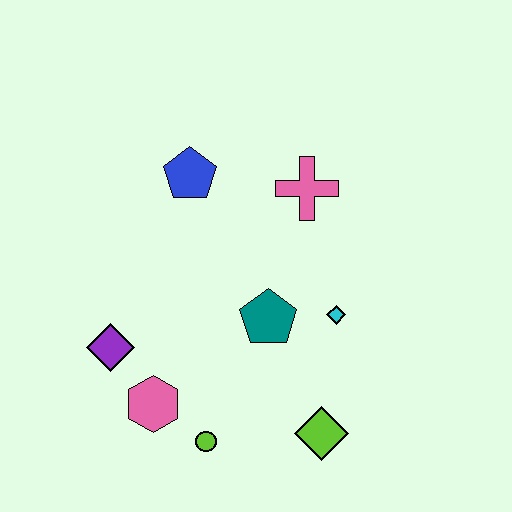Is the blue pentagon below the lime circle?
No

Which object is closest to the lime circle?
The pink hexagon is closest to the lime circle.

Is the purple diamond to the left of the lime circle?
Yes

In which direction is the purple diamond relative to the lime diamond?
The purple diamond is to the left of the lime diamond.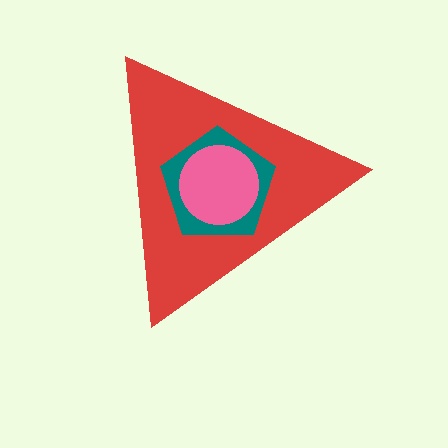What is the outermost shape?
The red triangle.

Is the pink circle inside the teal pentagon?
Yes.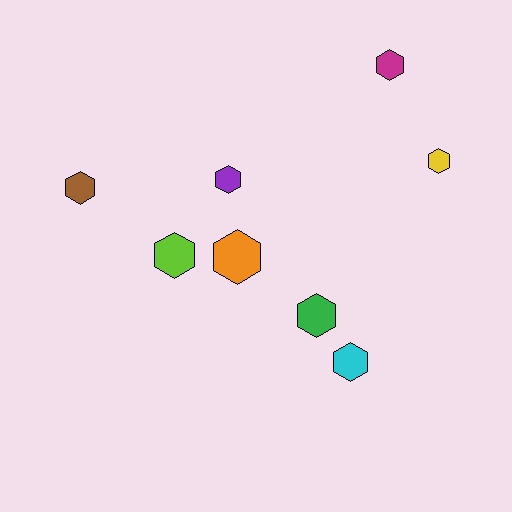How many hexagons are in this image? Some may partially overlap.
There are 8 hexagons.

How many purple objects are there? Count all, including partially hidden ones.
There is 1 purple object.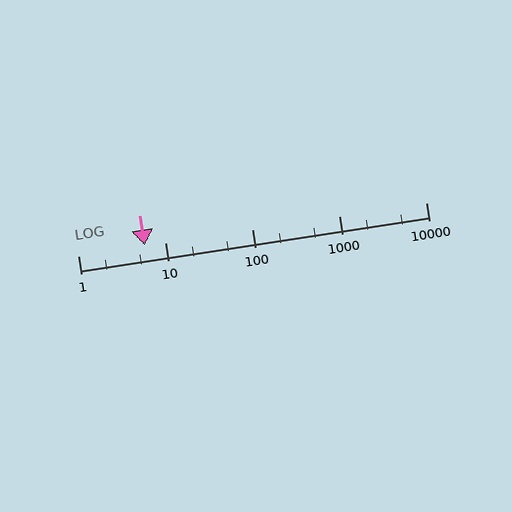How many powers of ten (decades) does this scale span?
The scale spans 4 decades, from 1 to 10000.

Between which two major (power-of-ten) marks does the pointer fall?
The pointer is between 1 and 10.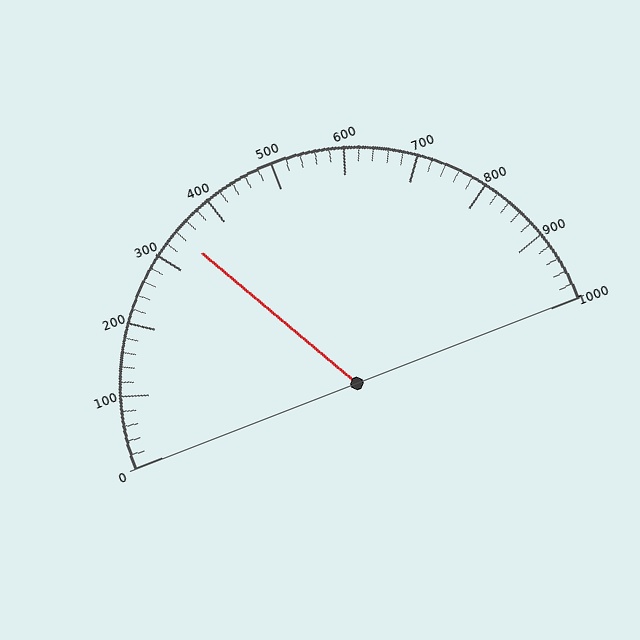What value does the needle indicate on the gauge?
The needle indicates approximately 340.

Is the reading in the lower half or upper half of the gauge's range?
The reading is in the lower half of the range (0 to 1000).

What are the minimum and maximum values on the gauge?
The gauge ranges from 0 to 1000.